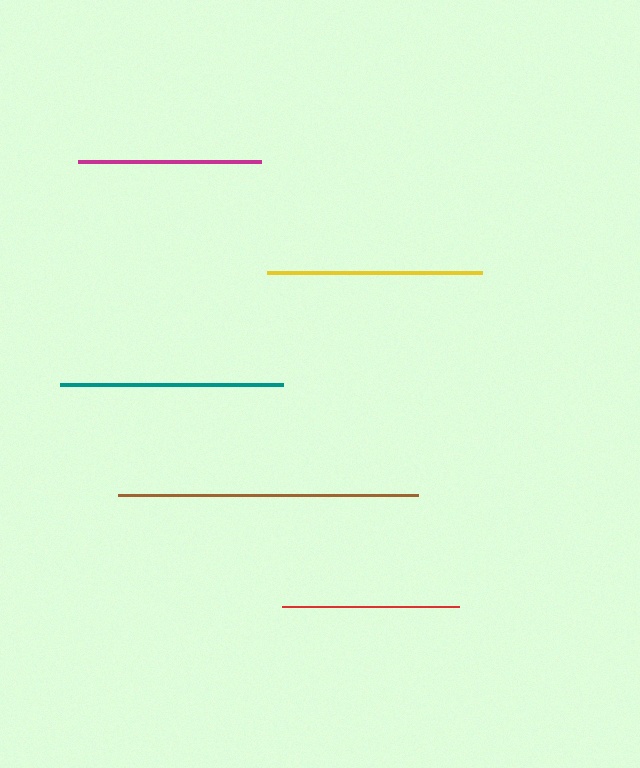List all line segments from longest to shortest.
From longest to shortest: brown, teal, yellow, magenta, red.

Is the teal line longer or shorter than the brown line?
The brown line is longer than the teal line.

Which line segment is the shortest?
The red line is the shortest at approximately 177 pixels.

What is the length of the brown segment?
The brown segment is approximately 300 pixels long.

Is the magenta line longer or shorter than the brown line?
The brown line is longer than the magenta line.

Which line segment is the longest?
The brown line is the longest at approximately 300 pixels.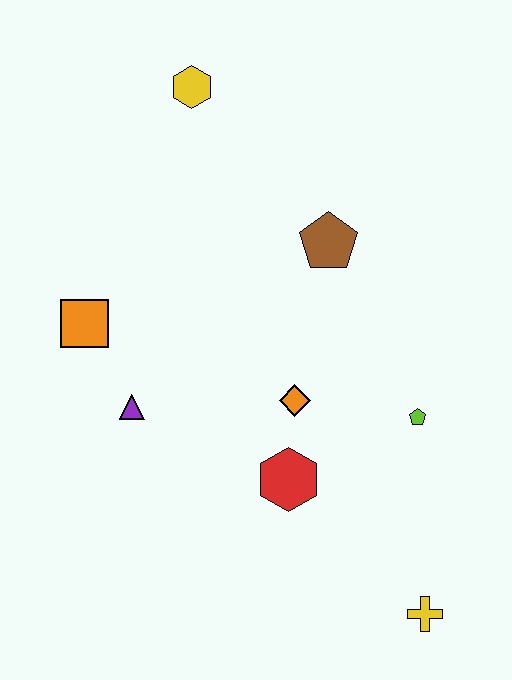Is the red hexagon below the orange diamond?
Yes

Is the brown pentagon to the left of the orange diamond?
No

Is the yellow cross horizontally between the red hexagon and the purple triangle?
No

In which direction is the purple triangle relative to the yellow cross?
The purple triangle is to the left of the yellow cross.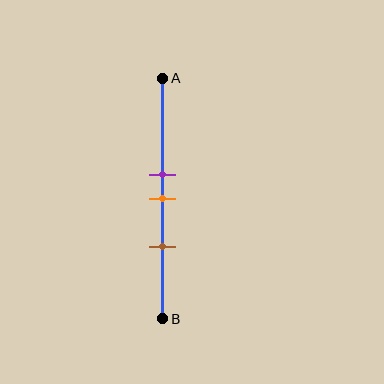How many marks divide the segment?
There are 3 marks dividing the segment.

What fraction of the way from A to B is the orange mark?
The orange mark is approximately 50% (0.5) of the way from A to B.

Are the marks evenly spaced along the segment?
Yes, the marks are approximately evenly spaced.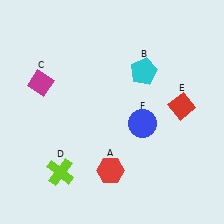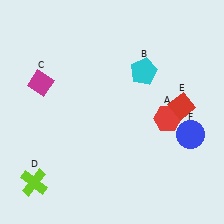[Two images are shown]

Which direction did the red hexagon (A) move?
The red hexagon (A) moved right.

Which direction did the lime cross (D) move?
The lime cross (D) moved left.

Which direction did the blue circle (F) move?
The blue circle (F) moved right.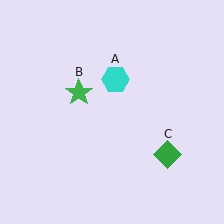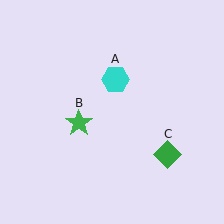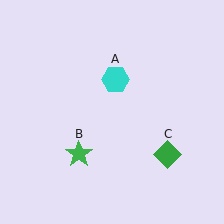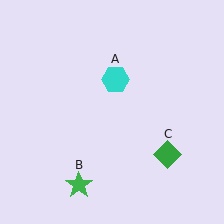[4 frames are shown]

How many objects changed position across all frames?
1 object changed position: green star (object B).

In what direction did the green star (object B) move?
The green star (object B) moved down.